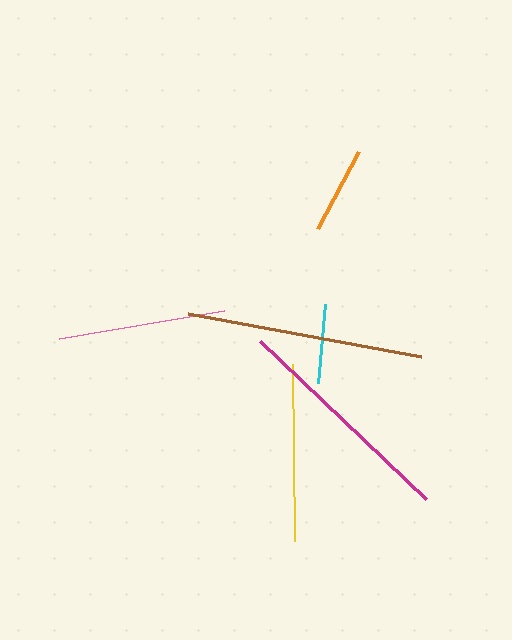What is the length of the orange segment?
The orange segment is approximately 87 pixels long.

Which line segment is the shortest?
The cyan line is the shortest at approximately 80 pixels.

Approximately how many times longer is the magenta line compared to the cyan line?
The magenta line is approximately 2.9 times the length of the cyan line.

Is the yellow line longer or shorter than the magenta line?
The magenta line is longer than the yellow line.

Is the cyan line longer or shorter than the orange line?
The orange line is longer than the cyan line.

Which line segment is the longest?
The brown line is the longest at approximately 237 pixels.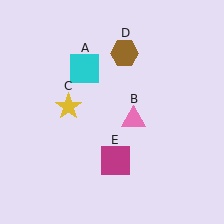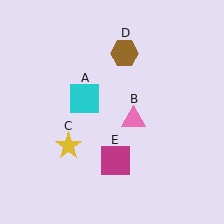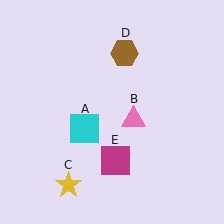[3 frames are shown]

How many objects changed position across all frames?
2 objects changed position: cyan square (object A), yellow star (object C).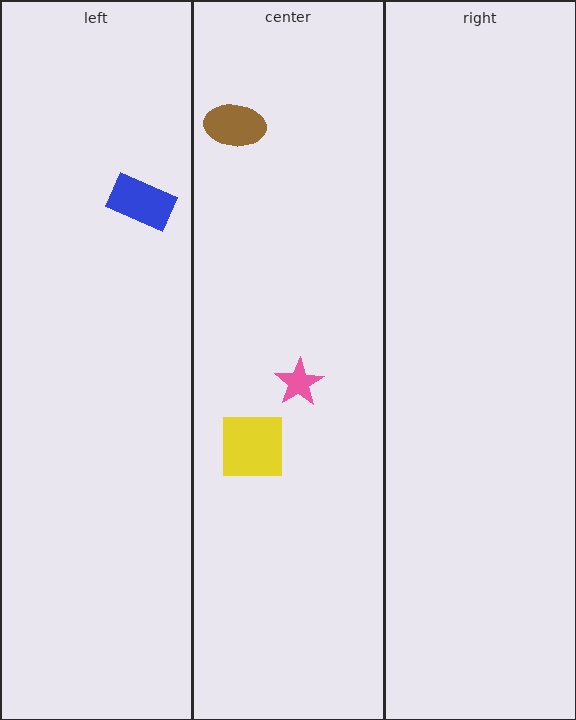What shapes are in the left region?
The blue rectangle.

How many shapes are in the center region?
3.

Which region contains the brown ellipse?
The center region.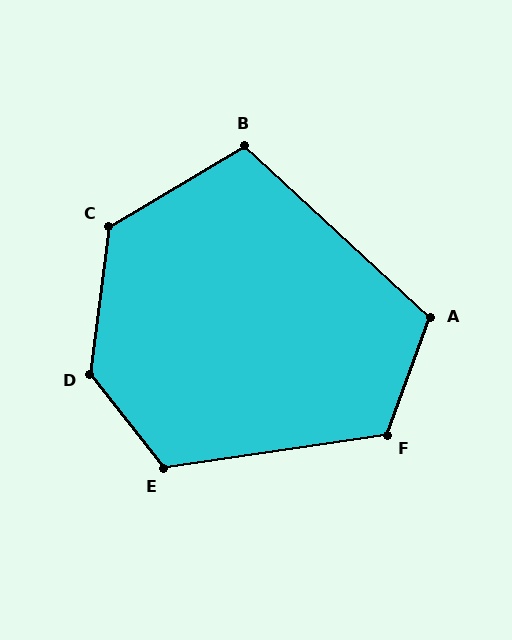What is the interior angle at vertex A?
Approximately 112 degrees (obtuse).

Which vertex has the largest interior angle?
D, at approximately 135 degrees.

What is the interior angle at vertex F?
Approximately 119 degrees (obtuse).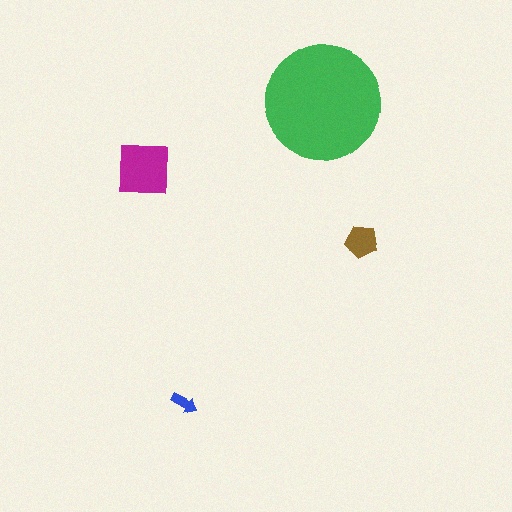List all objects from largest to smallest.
The green circle, the magenta square, the brown pentagon, the blue arrow.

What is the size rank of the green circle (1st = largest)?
1st.